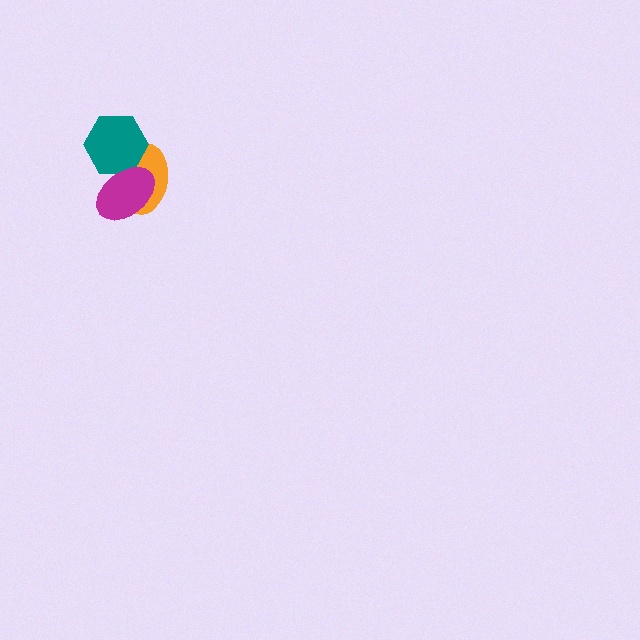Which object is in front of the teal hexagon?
The magenta ellipse is in front of the teal hexagon.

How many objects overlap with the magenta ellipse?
2 objects overlap with the magenta ellipse.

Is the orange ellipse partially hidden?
Yes, it is partially covered by another shape.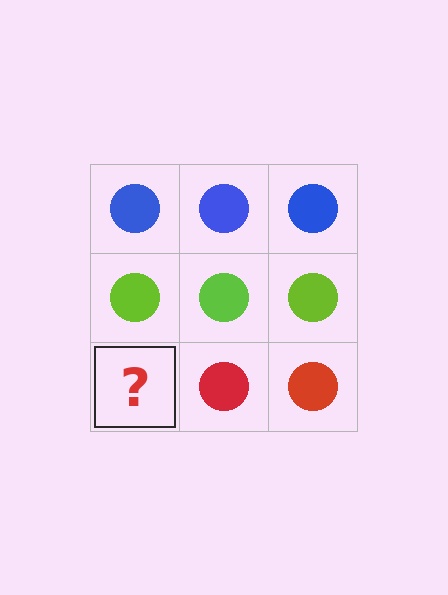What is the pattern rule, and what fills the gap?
The rule is that each row has a consistent color. The gap should be filled with a red circle.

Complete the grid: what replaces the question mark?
The question mark should be replaced with a red circle.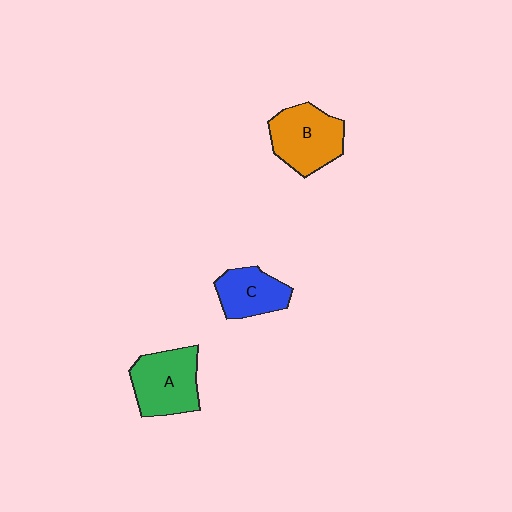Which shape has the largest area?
Shape B (orange).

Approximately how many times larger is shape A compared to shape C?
Approximately 1.4 times.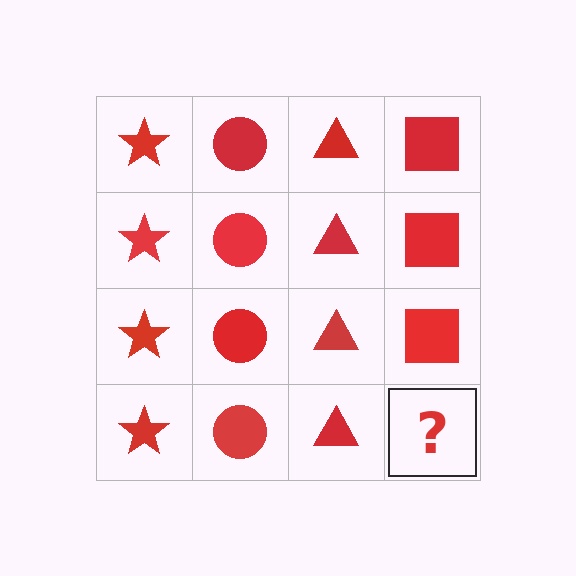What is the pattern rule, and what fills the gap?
The rule is that each column has a consistent shape. The gap should be filled with a red square.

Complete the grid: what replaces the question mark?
The question mark should be replaced with a red square.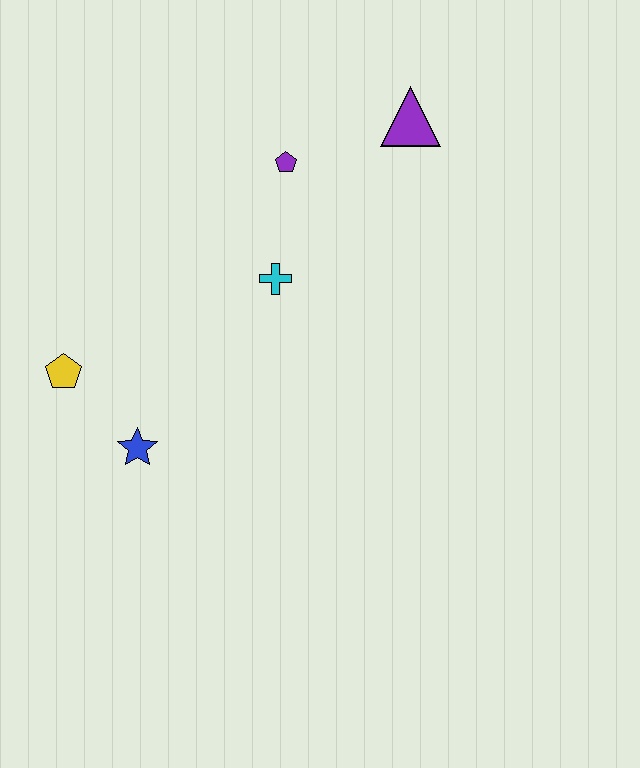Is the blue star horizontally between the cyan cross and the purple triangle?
No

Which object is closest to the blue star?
The yellow pentagon is closest to the blue star.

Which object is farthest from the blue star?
The purple triangle is farthest from the blue star.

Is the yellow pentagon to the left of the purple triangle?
Yes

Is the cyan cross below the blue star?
No